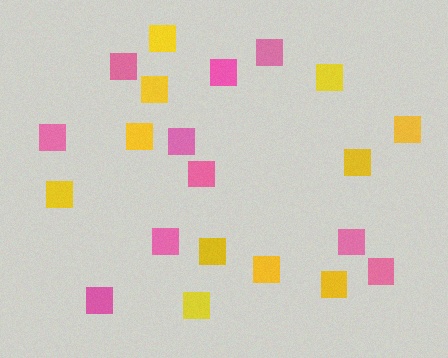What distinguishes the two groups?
There are 2 groups: one group of pink squares (10) and one group of yellow squares (11).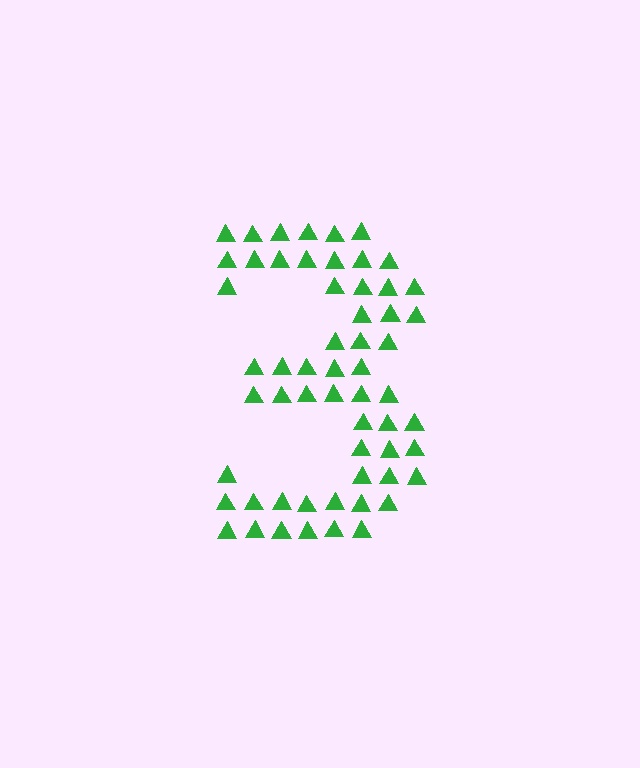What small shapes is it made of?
It is made of small triangles.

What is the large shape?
The large shape is the digit 3.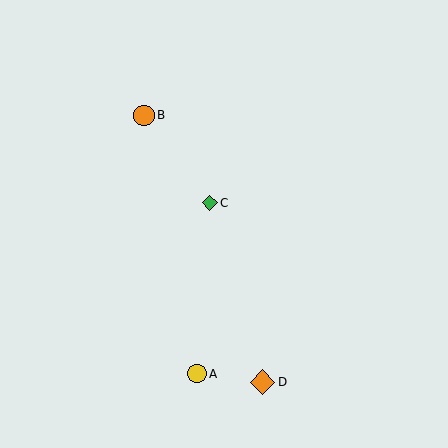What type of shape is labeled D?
Shape D is an orange diamond.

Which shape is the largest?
The orange diamond (labeled D) is the largest.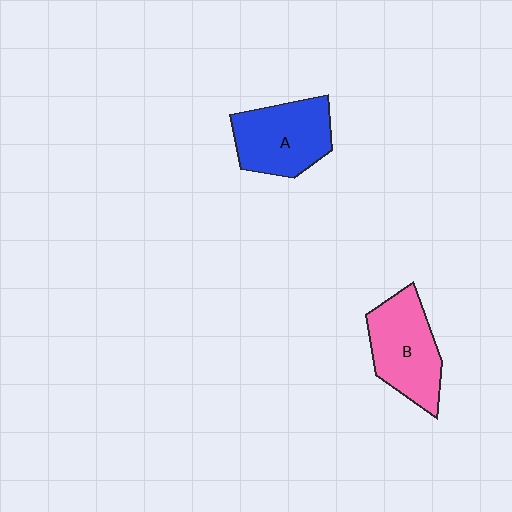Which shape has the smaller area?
Shape A (blue).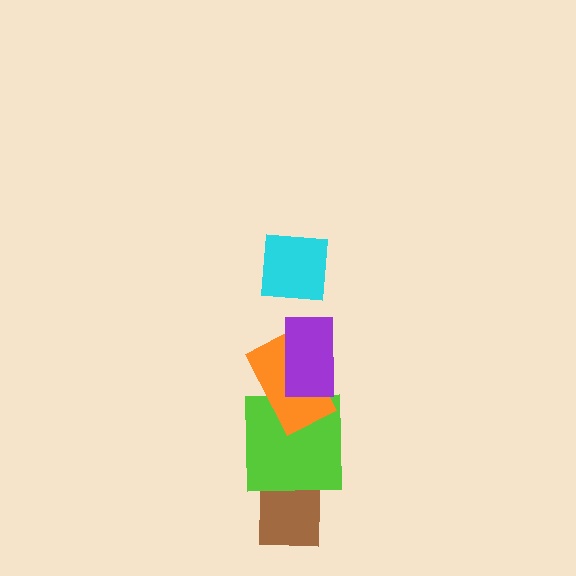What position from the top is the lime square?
The lime square is 4th from the top.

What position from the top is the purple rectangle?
The purple rectangle is 2nd from the top.